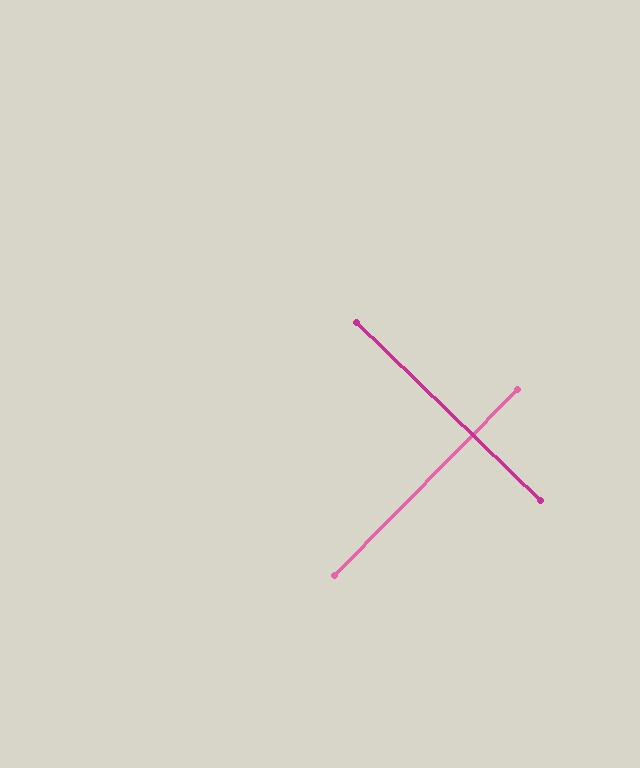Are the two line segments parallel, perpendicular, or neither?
Perpendicular — they meet at approximately 89°.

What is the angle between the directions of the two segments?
Approximately 89 degrees.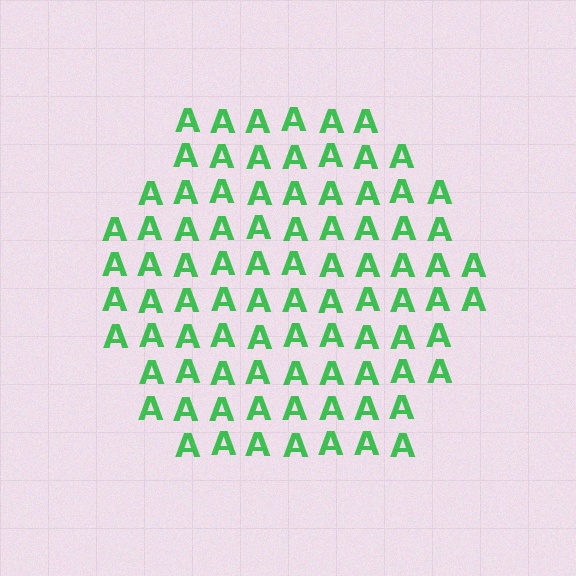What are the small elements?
The small elements are letter A's.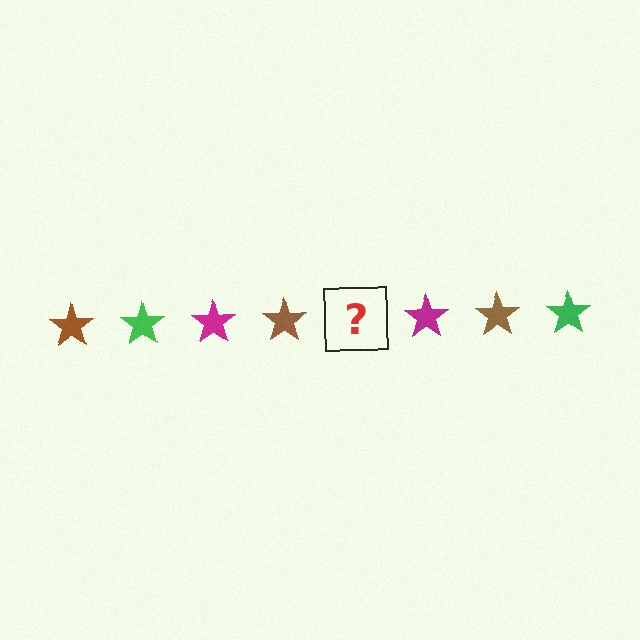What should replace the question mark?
The question mark should be replaced with a green star.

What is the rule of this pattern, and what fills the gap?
The rule is that the pattern cycles through brown, green, magenta stars. The gap should be filled with a green star.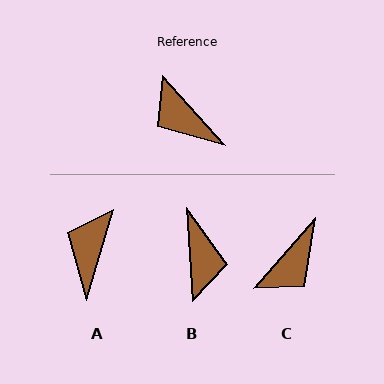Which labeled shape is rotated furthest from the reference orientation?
B, about 142 degrees away.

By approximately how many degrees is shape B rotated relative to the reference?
Approximately 142 degrees counter-clockwise.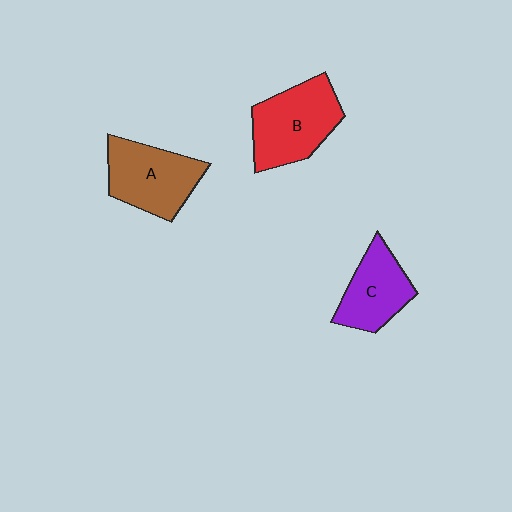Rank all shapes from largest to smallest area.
From largest to smallest: B (red), A (brown), C (purple).